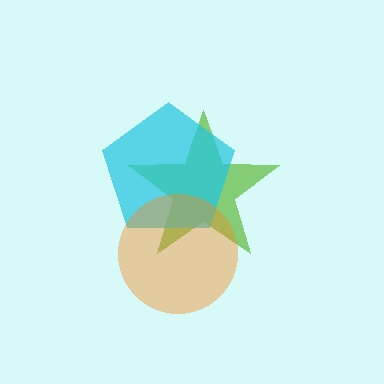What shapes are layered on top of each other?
The layered shapes are: a lime star, a cyan pentagon, an orange circle.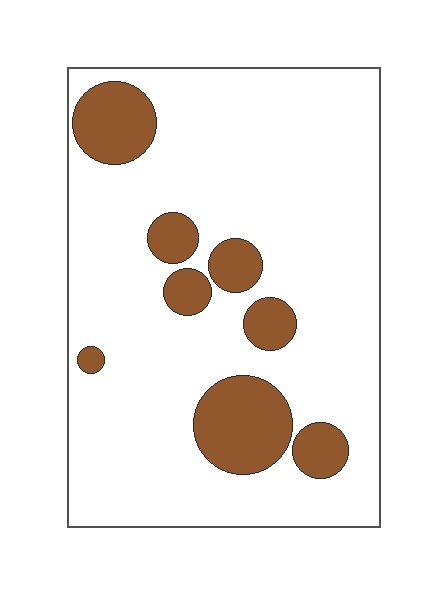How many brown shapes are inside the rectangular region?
8.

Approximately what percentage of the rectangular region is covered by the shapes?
Approximately 15%.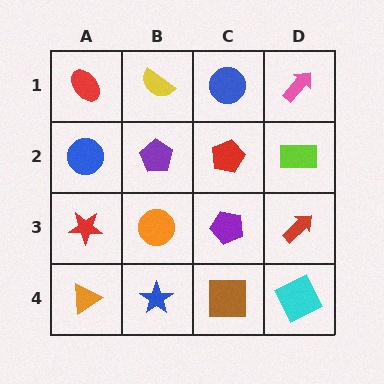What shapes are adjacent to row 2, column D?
A pink arrow (row 1, column D), a red arrow (row 3, column D), a red pentagon (row 2, column C).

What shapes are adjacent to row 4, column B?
An orange circle (row 3, column B), an orange triangle (row 4, column A), a brown square (row 4, column C).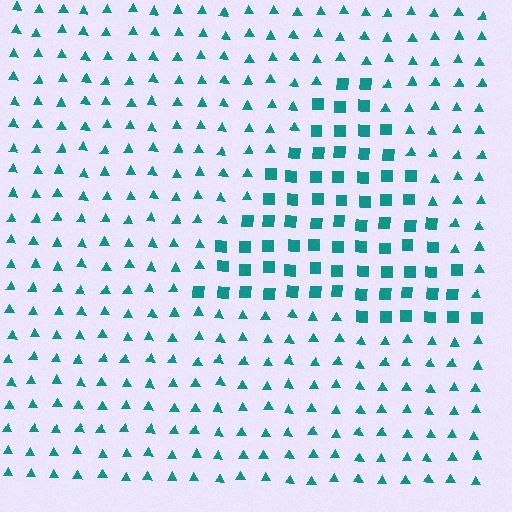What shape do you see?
I see a triangle.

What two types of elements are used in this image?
The image uses squares inside the triangle region and triangles outside it.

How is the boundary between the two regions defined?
The boundary is defined by a change in element shape: squares inside vs. triangles outside. All elements share the same color and spacing.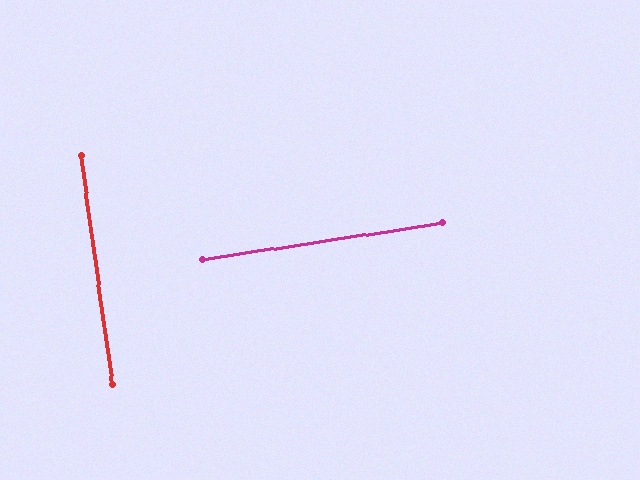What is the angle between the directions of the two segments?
Approximately 89 degrees.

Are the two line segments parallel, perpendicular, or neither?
Perpendicular — they meet at approximately 89°.